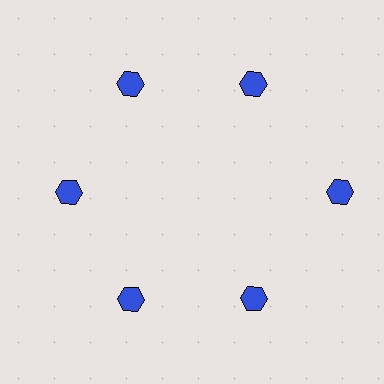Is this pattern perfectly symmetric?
No. The 6 blue hexagons are arranged in a ring, but one element near the 3 o'clock position is pushed outward from the center, breaking the 6-fold rotational symmetry.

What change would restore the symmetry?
The symmetry would be restored by moving it inward, back onto the ring so that all 6 hexagons sit at equal angles and equal distance from the center.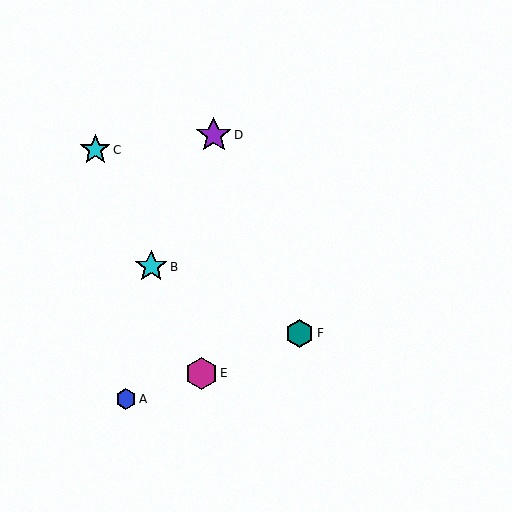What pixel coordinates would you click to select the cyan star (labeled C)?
Click at (95, 150) to select the cyan star C.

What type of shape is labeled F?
Shape F is a teal hexagon.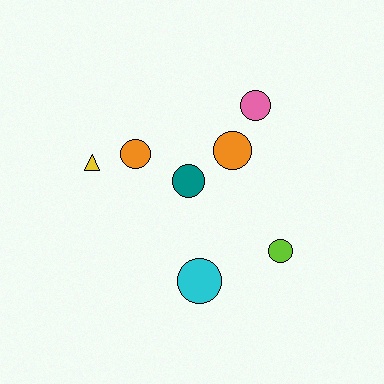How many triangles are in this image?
There is 1 triangle.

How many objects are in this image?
There are 7 objects.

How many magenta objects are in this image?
There are no magenta objects.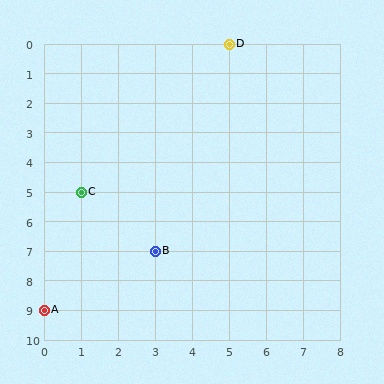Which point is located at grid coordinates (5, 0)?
Point D is at (5, 0).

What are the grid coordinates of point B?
Point B is at grid coordinates (3, 7).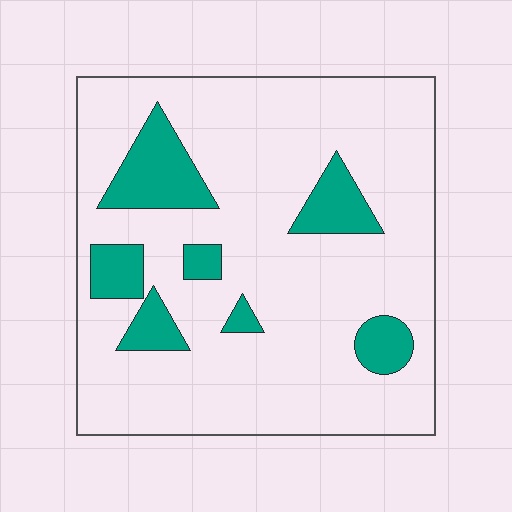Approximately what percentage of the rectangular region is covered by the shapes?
Approximately 15%.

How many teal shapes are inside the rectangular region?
7.